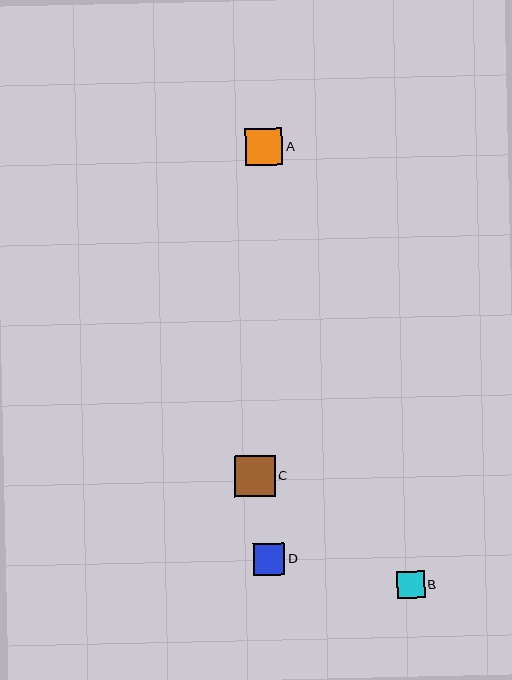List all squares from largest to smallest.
From largest to smallest: C, A, D, B.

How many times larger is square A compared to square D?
Square A is approximately 1.2 times the size of square D.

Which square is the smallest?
Square B is the smallest with a size of approximately 27 pixels.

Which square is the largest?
Square C is the largest with a size of approximately 41 pixels.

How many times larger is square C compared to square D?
Square C is approximately 1.3 times the size of square D.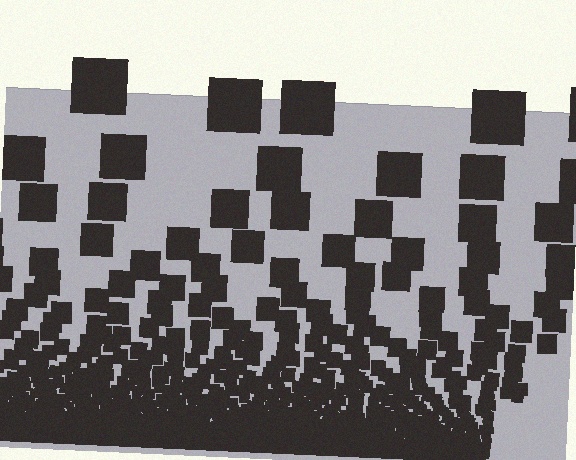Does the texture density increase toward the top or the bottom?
Density increases toward the bottom.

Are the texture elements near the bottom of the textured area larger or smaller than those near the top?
Smaller. The gradient is inverted — elements near the bottom are smaller and denser.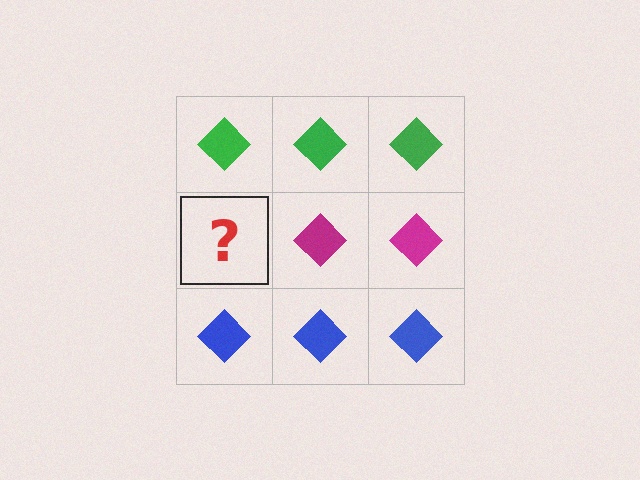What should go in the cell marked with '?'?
The missing cell should contain a magenta diamond.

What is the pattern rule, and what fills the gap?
The rule is that each row has a consistent color. The gap should be filled with a magenta diamond.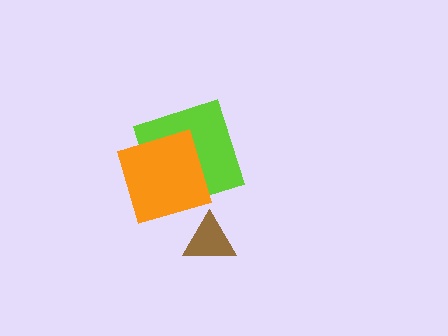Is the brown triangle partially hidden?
No, no other shape covers it.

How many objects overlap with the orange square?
1 object overlaps with the orange square.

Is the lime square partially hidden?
Yes, it is partially covered by another shape.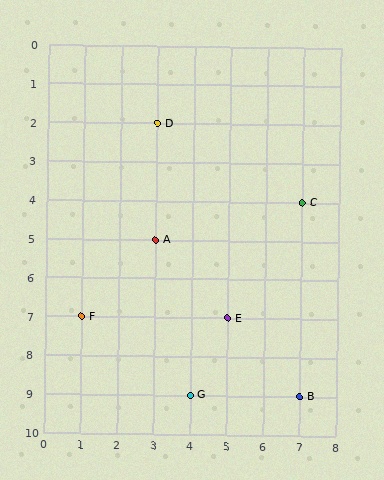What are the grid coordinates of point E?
Point E is at grid coordinates (5, 7).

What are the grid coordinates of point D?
Point D is at grid coordinates (3, 2).